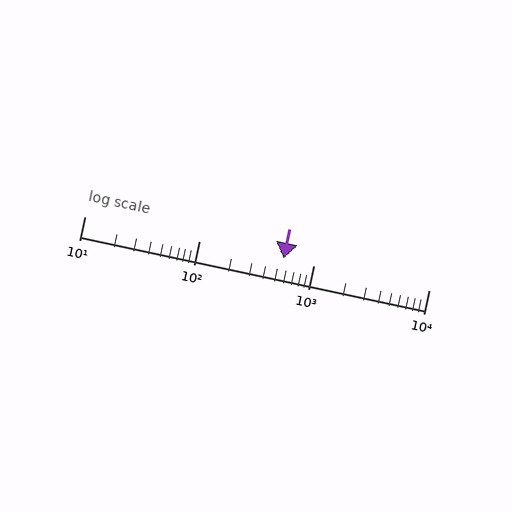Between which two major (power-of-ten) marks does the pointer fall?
The pointer is between 100 and 1000.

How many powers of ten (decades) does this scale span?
The scale spans 3 decades, from 10 to 10000.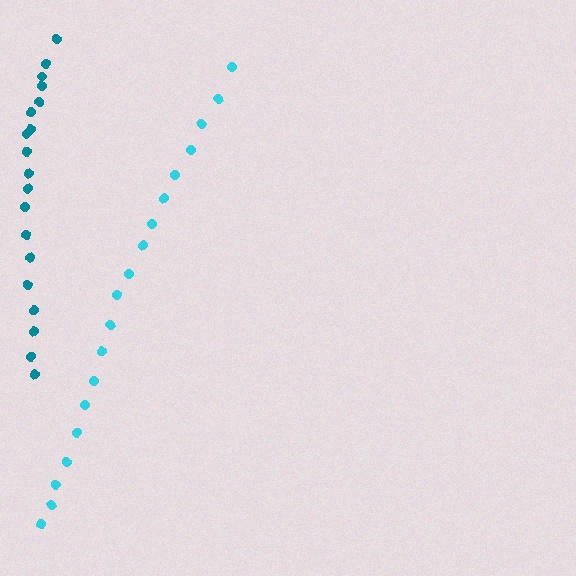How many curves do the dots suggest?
There are 2 distinct paths.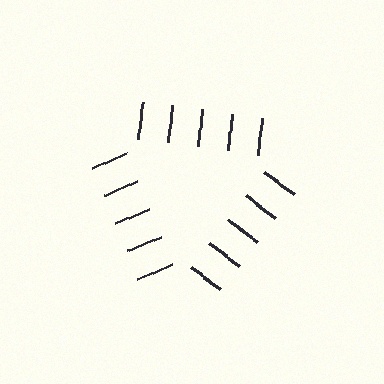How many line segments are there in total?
15 — 5 along each of the 3 edges.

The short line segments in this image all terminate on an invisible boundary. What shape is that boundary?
An illusory triangle — the line segments terminate on its edges but no continuous stroke is drawn.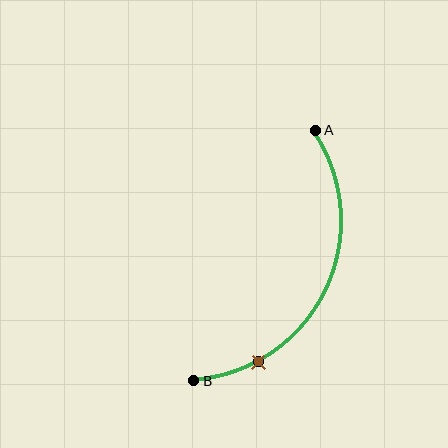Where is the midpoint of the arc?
The arc midpoint is the point on the curve farthest from the straight line joining A and B. It sits to the right of that line.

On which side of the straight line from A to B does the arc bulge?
The arc bulges to the right of the straight line connecting A and B.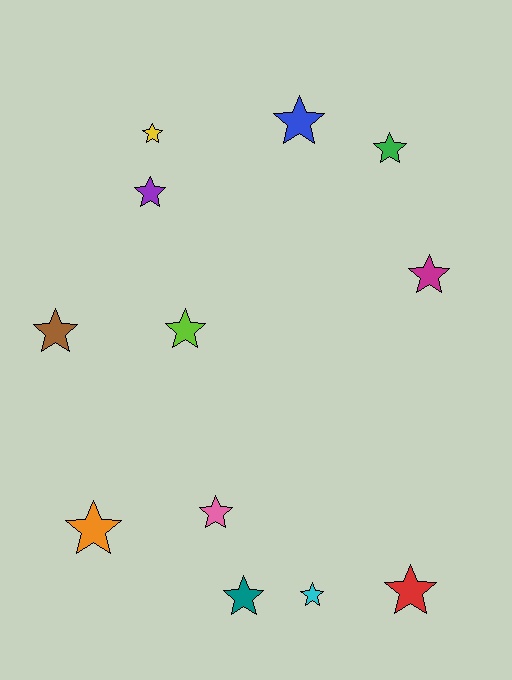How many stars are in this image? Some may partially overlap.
There are 12 stars.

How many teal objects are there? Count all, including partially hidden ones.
There is 1 teal object.